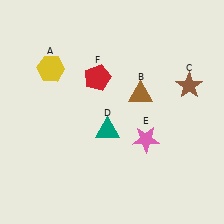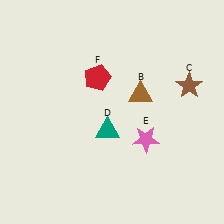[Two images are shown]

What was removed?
The yellow hexagon (A) was removed in Image 2.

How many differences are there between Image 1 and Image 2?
There is 1 difference between the two images.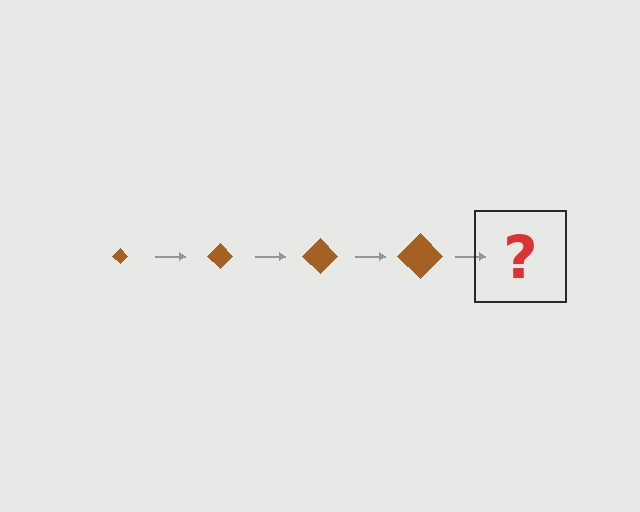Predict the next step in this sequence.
The next step is a brown diamond, larger than the previous one.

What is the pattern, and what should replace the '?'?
The pattern is that the diamond gets progressively larger each step. The '?' should be a brown diamond, larger than the previous one.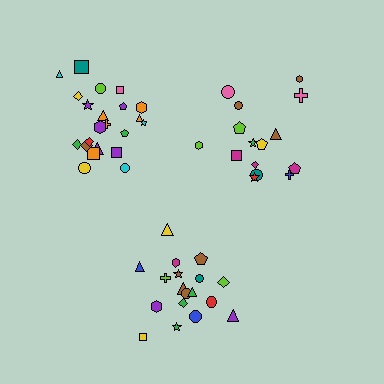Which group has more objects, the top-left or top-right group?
The top-left group.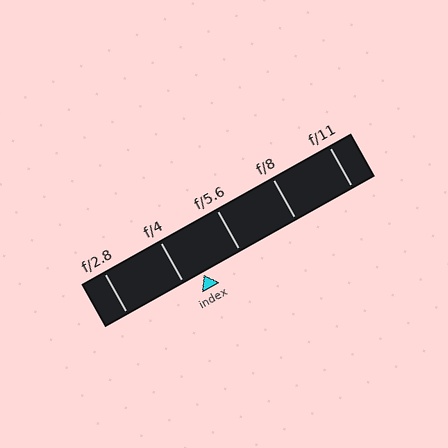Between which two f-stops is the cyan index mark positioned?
The index mark is between f/4 and f/5.6.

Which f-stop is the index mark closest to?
The index mark is closest to f/4.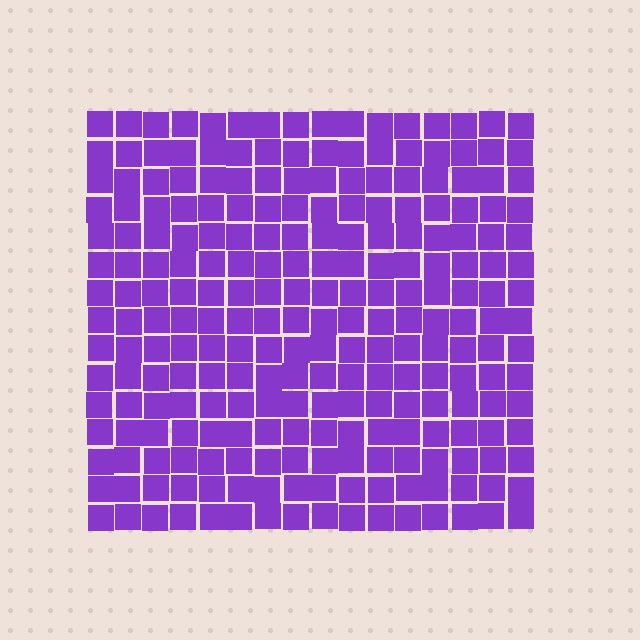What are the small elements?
The small elements are squares.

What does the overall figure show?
The overall figure shows a square.